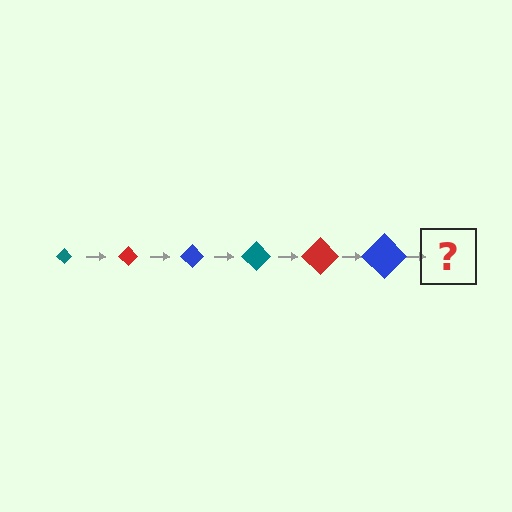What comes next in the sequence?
The next element should be a teal diamond, larger than the previous one.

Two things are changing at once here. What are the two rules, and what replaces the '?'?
The two rules are that the diamond grows larger each step and the color cycles through teal, red, and blue. The '?' should be a teal diamond, larger than the previous one.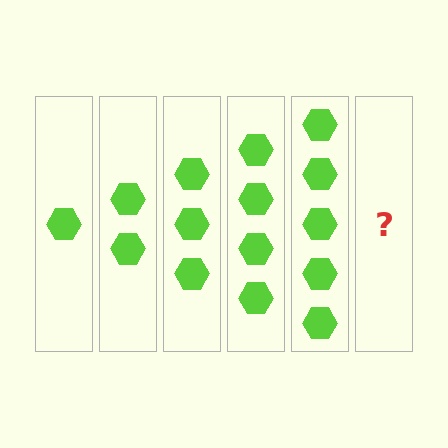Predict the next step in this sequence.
The next step is 6 hexagons.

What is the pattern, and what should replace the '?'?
The pattern is that each step adds one more hexagon. The '?' should be 6 hexagons.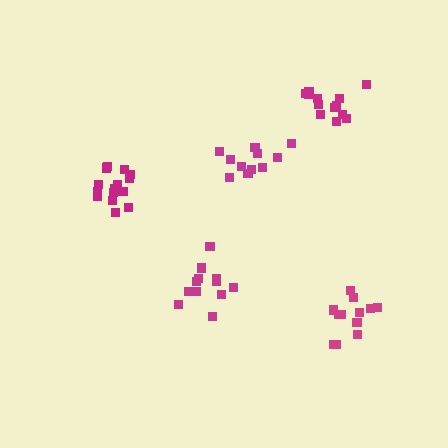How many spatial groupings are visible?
There are 5 spatial groupings.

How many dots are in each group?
Group 1: 13 dots, Group 2: 16 dots, Group 3: 11 dots, Group 4: 13 dots, Group 5: 13 dots (66 total).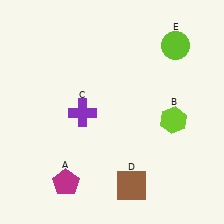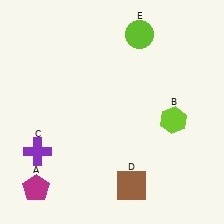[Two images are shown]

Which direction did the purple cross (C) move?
The purple cross (C) moved left.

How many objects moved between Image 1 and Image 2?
3 objects moved between the two images.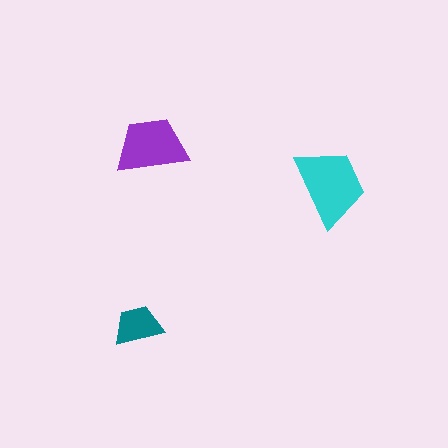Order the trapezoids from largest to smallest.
the cyan one, the purple one, the teal one.